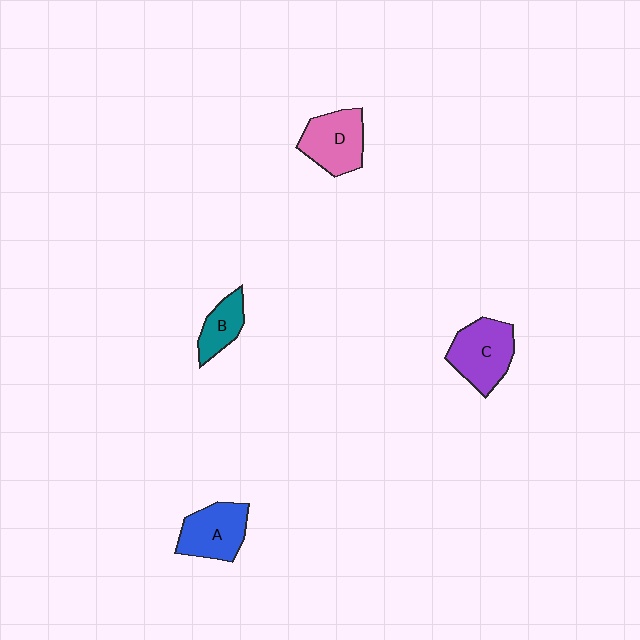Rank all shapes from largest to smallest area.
From largest to smallest: C (purple), D (pink), A (blue), B (teal).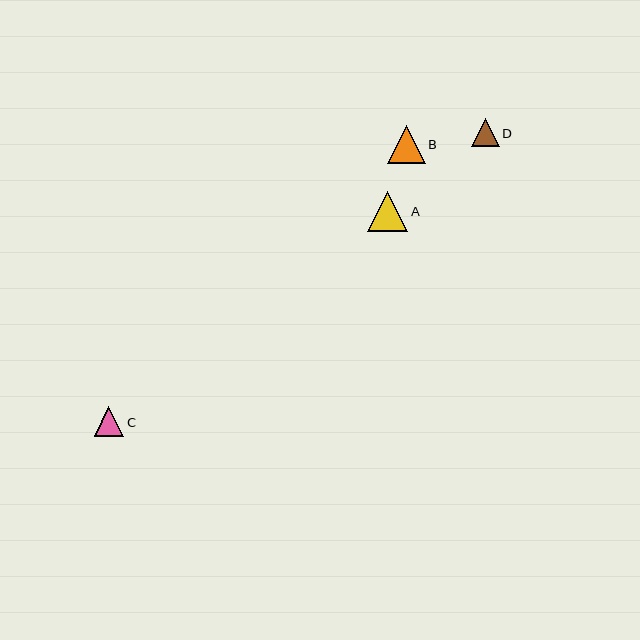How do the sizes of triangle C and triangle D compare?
Triangle C and triangle D are approximately the same size.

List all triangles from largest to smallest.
From largest to smallest: A, B, C, D.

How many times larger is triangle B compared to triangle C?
Triangle B is approximately 1.3 times the size of triangle C.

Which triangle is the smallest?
Triangle D is the smallest with a size of approximately 28 pixels.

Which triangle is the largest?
Triangle A is the largest with a size of approximately 40 pixels.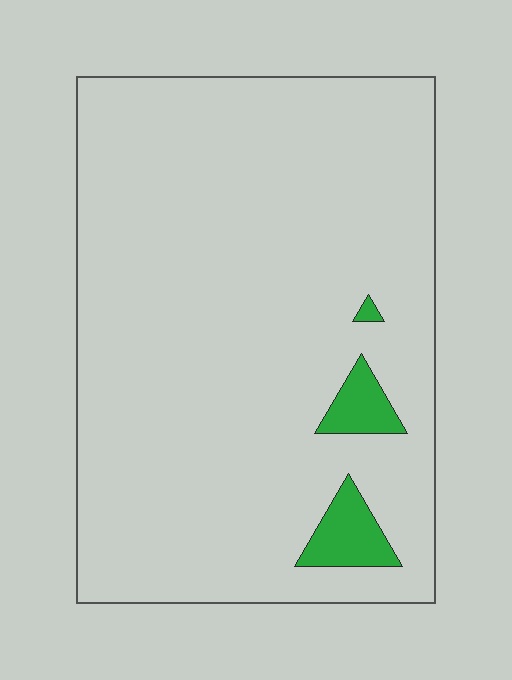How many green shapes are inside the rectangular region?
3.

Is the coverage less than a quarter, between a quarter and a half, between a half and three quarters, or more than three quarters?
Less than a quarter.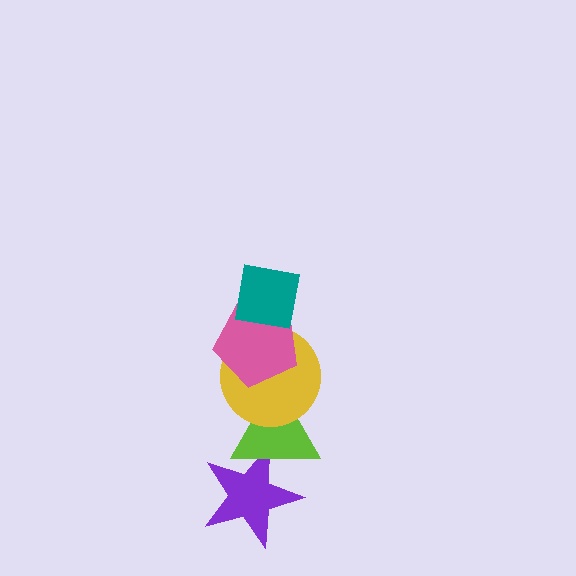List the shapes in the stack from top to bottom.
From top to bottom: the teal square, the pink pentagon, the yellow circle, the lime triangle, the purple star.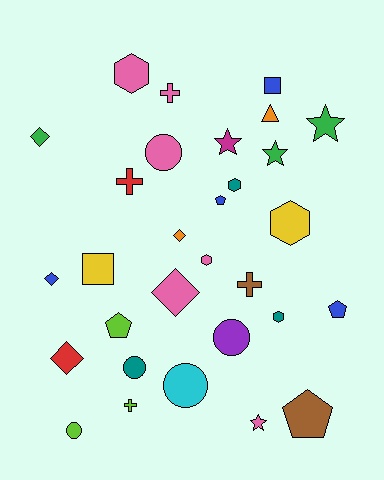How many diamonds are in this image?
There are 5 diamonds.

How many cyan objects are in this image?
There is 1 cyan object.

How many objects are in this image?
There are 30 objects.